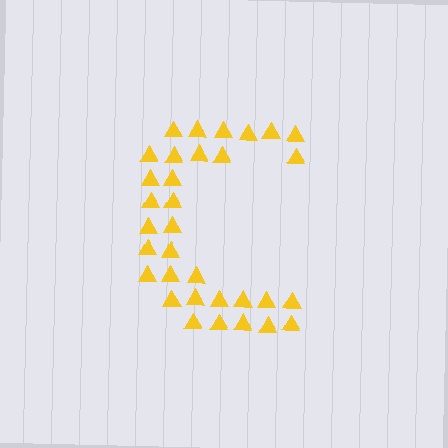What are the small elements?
The small elements are triangles.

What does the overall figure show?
The overall figure shows the letter C.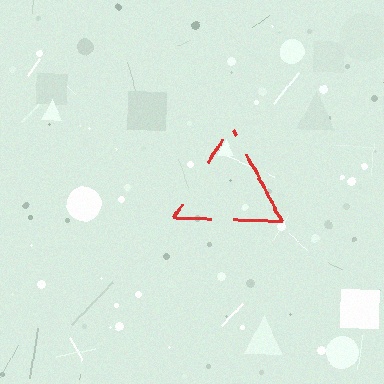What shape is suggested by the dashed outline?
The dashed outline suggests a triangle.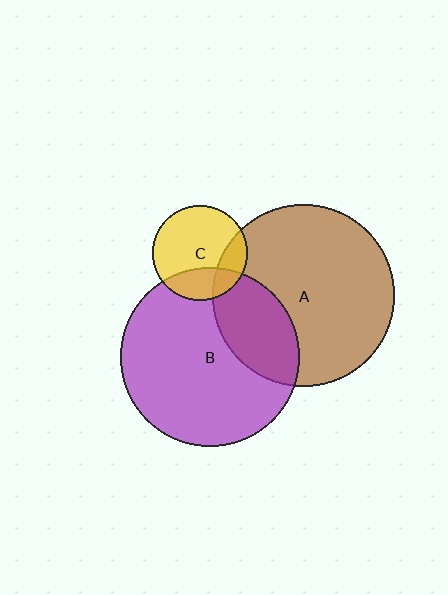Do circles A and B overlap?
Yes.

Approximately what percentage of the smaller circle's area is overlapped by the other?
Approximately 25%.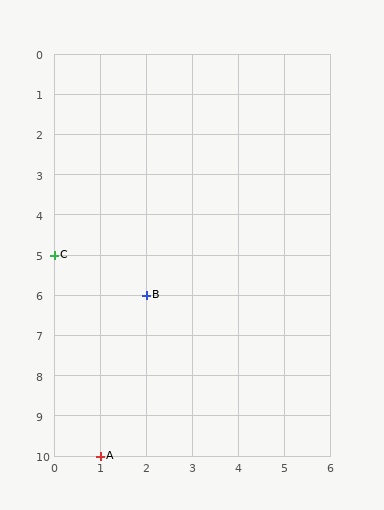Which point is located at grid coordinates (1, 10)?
Point A is at (1, 10).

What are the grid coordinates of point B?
Point B is at grid coordinates (2, 6).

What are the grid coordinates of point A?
Point A is at grid coordinates (1, 10).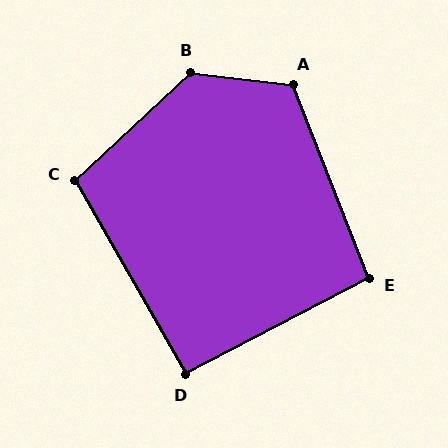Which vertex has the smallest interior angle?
D, at approximately 92 degrees.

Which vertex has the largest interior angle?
B, at approximately 130 degrees.